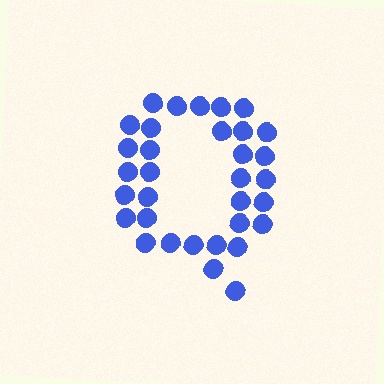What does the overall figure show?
The overall figure shows the letter Q.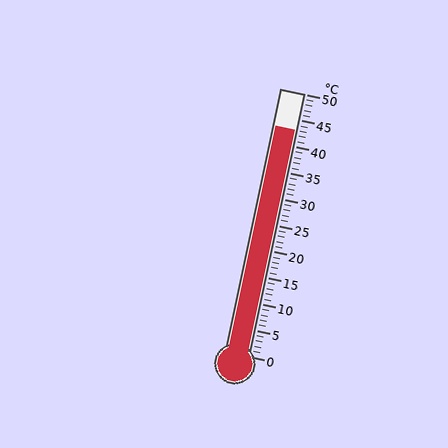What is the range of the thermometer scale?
The thermometer scale ranges from 0°C to 50°C.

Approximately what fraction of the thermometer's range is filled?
The thermometer is filled to approximately 85% of its range.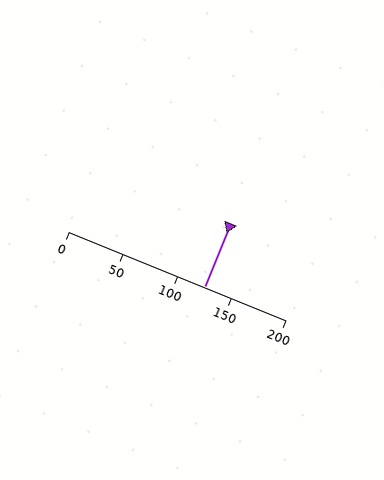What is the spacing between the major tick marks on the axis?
The major ticks are spaced 50 apart.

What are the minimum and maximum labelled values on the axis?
The axis runs from 0 to 200.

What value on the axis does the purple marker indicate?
The marker indicates approximately 125.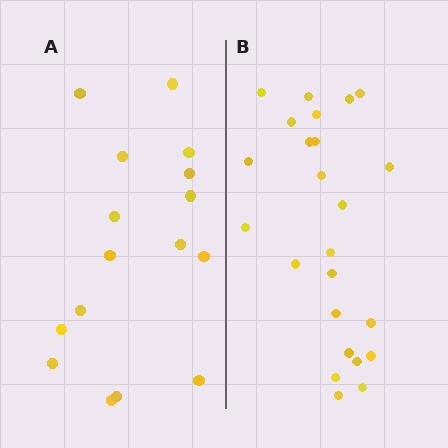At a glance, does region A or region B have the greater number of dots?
Region B (the right region) has more dots.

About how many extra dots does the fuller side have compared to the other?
Region B has roughly 8 or so more dots than region A.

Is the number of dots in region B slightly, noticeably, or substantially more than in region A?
Region B has substantially more. The ratio is roughly 1.5 to 1.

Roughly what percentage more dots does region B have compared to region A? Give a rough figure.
About 50% more.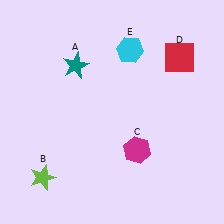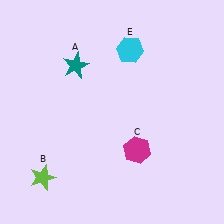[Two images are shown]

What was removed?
The red square (D) was removed in Image 2.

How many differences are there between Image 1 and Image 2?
There is 1 difference between the two images.